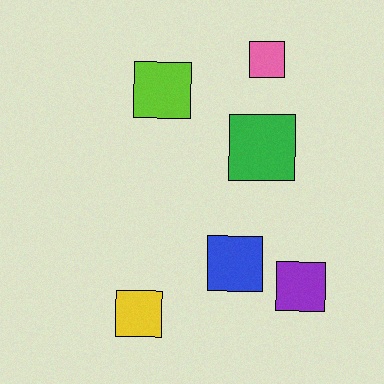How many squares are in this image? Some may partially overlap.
There are 6 squares.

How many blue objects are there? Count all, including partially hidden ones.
There is 1 blue object.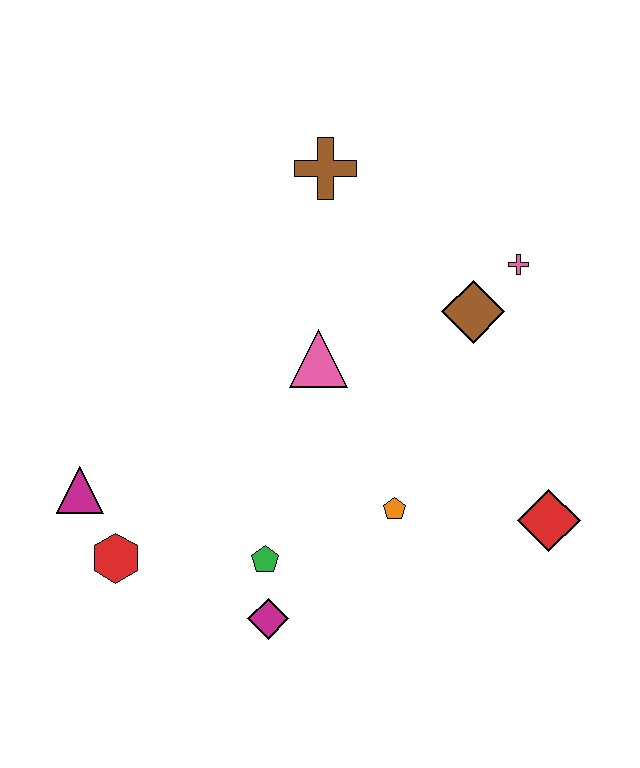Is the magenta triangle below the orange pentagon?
No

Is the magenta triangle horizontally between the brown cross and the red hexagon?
No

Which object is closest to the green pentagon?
The magenta diamond is closest to the green pentagon.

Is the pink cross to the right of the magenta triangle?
Yes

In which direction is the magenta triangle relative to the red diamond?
The magenta triangle is to the left of the red diamond.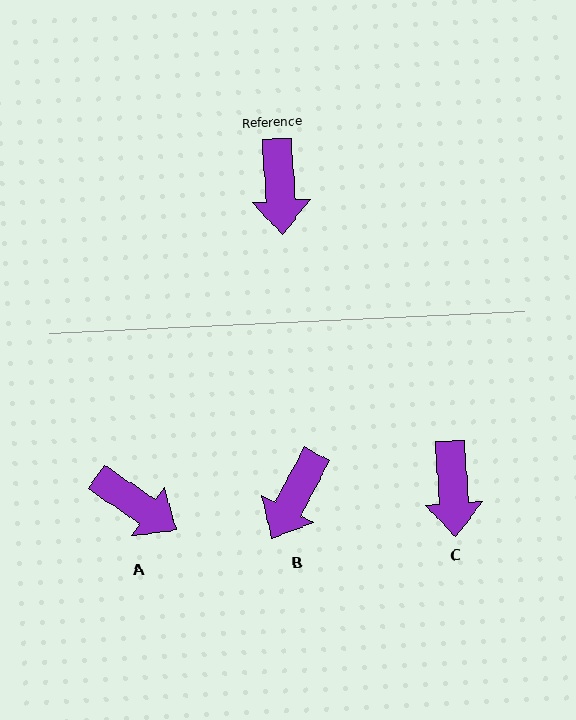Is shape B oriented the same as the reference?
No, it is off by about 31 degrees.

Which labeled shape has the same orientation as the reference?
C.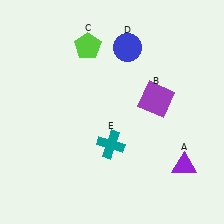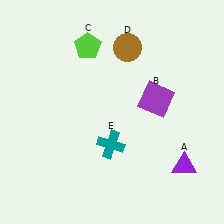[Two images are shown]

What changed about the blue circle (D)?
In Image 1, D is blue. In Image 2, it changed to brown.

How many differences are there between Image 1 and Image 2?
There is 1 difference between the two images.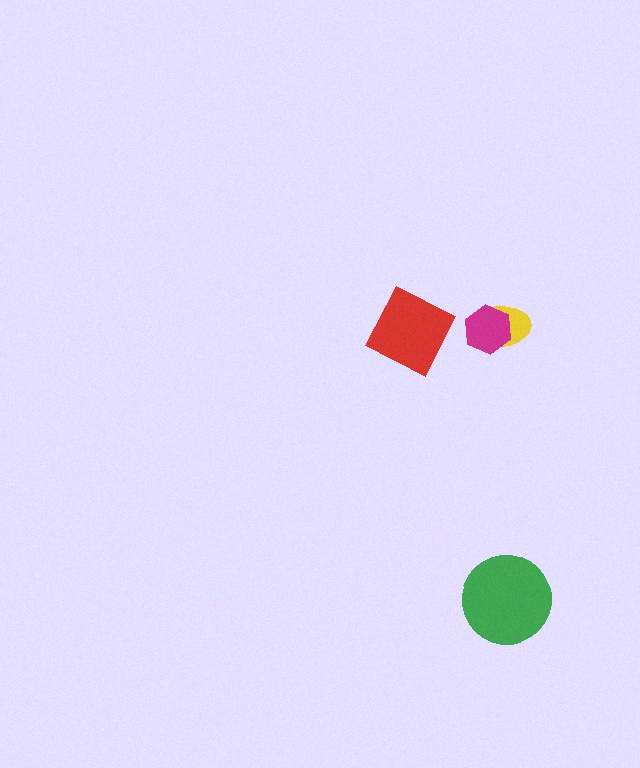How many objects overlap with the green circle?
0 objects overlap with the green circle.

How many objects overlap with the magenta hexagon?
1 object overlaps with the magenta hexagon.